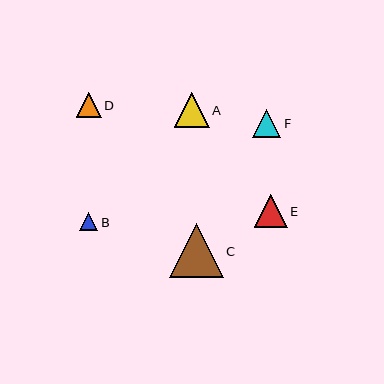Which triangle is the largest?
Triangle C is the largest with a size of approximately 53 pixels.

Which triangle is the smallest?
Triangle B is the smallest with a size of approximately 18 pixels.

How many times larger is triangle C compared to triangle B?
Triangle C is approximately 2.9 times the size of triangle B.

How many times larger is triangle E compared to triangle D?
Triangle E is approximately 1.3 times the size of triangle D.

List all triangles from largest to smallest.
From largest to smallest: C, A, E, F, D, B.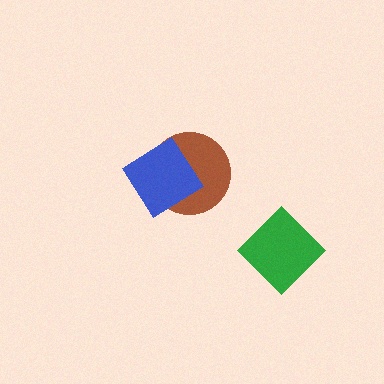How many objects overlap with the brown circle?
1 object overlaps with the brown circle.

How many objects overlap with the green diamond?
0 objects overlap with the green diamond.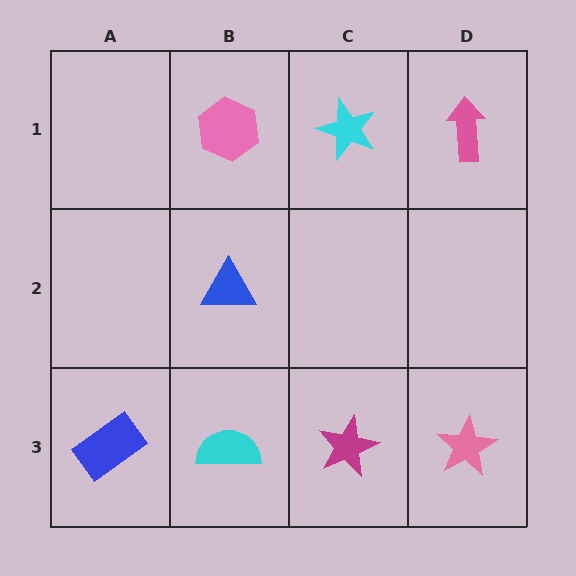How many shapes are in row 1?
3 shapes.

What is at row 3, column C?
A magenta star.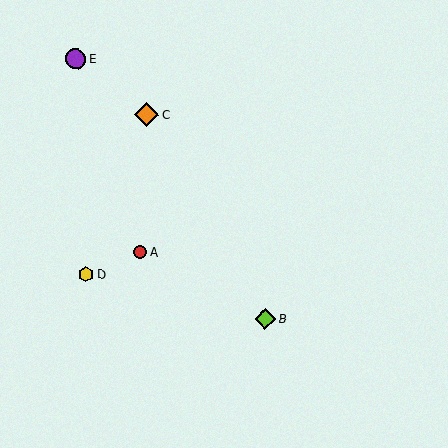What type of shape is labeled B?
Shape B is a lime diamond.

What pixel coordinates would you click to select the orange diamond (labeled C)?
Click at (147, 115) to select the orange diamond C.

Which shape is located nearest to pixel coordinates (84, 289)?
The yellow hexagon (labeled D) at (86, 274) is nearest to that location.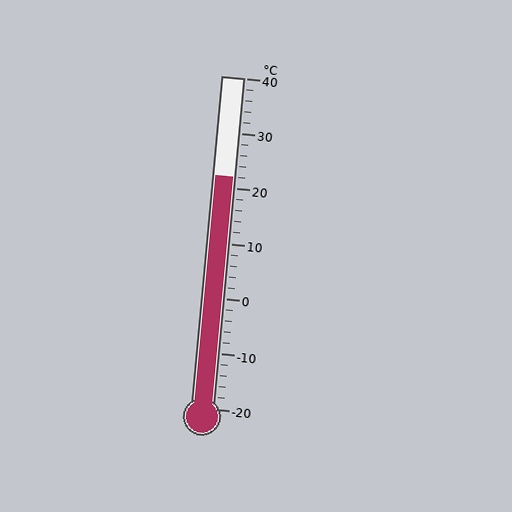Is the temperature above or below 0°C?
The temperature is above 0°C.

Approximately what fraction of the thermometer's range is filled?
The thermometer is filled to approximately 70% of its range.